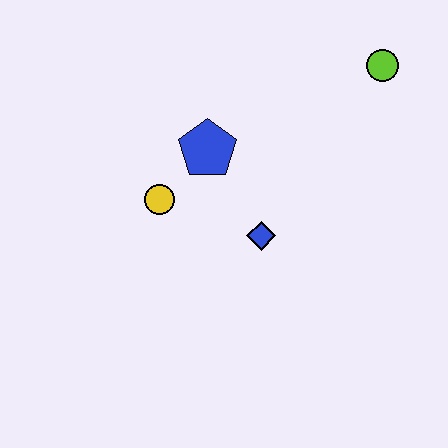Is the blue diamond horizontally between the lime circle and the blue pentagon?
Yes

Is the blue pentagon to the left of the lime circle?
Yes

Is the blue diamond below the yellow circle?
Yes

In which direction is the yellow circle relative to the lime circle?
The yellow circle is to the left of the lime circle.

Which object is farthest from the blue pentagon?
The lime circle is farthest from the blue pentagon.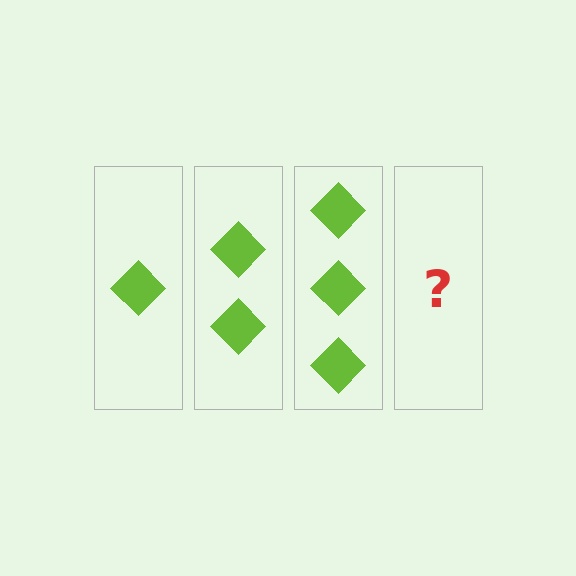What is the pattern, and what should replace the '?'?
The pattern is that each step adds one more diamond. The '?' should be 4 diamonds.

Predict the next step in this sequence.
The next step is 4 diamonds.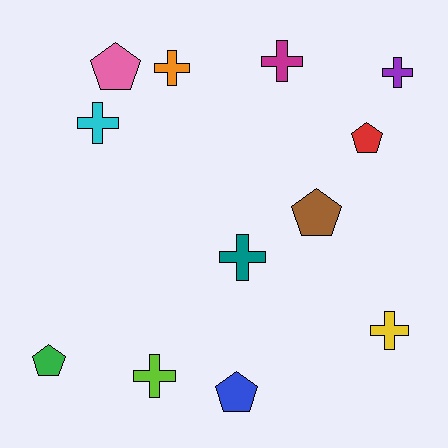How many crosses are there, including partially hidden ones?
There are 7 crosses.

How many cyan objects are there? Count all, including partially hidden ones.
There is 1 cyan object.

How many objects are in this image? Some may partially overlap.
There are 12 objects.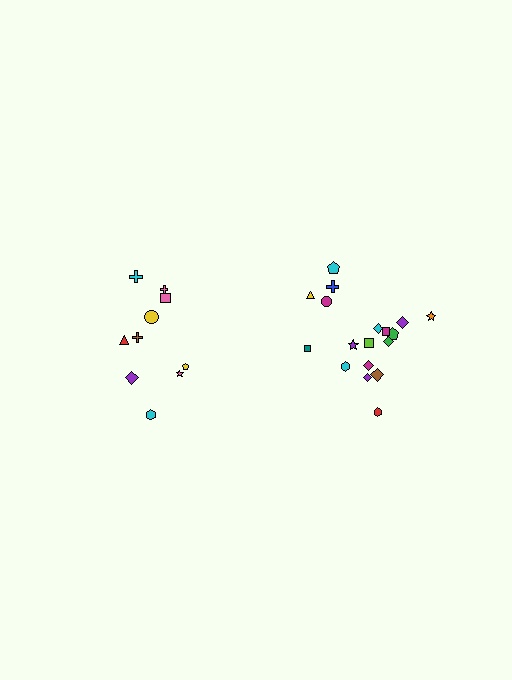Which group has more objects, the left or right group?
The right group.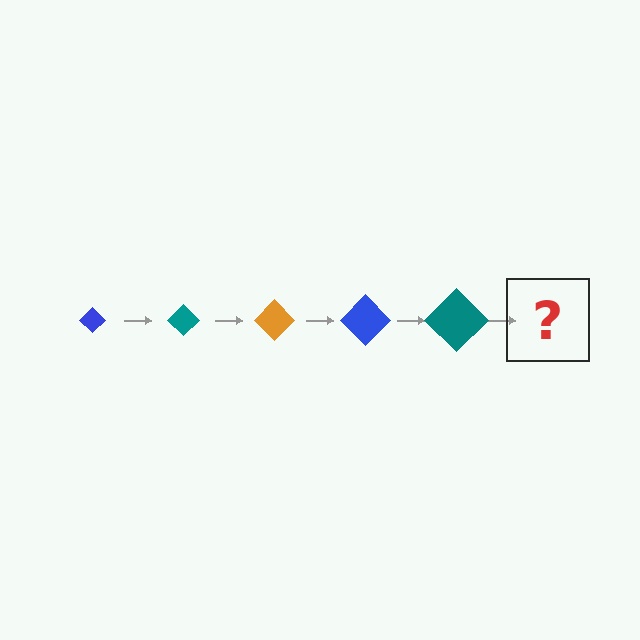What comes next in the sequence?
The next element should be an orange diamond, larger than the previous one.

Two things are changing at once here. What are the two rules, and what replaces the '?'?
The two rules are that the diamond grows larger each step and the color cycles through blue, teal, and orange. The '?' should be an orange diamond, larger than the previous one.